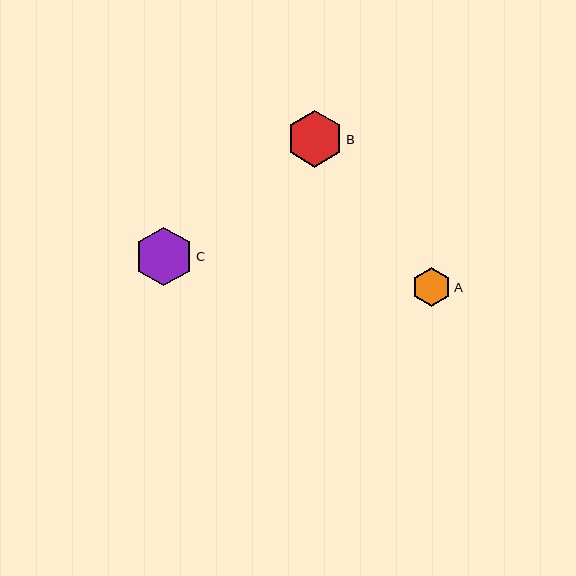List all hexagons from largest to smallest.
From largest to smallest: C, B, A.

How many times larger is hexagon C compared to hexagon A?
Hexagon C is approximately 1.5 times the size of hexagon A.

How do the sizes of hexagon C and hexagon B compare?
Hexagon C and hexagon B are approximately the same size.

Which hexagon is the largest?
Hexagon C is the largest with a size of approximately 59 pixels.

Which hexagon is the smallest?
Hexagon A is the smallest with a size of approximately 39 pixels.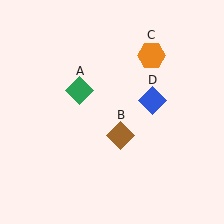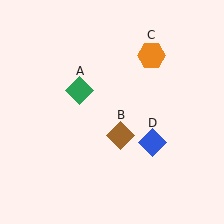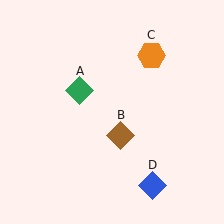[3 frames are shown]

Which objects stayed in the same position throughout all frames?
Green diamond (object A) and brown diamond (object B) and orange hexagon (object C) remained stationary.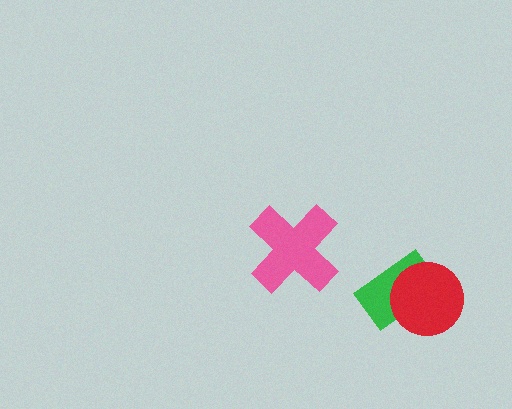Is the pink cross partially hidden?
No, no other shape covers it.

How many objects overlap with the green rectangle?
1 object overlaps with the green rectangle.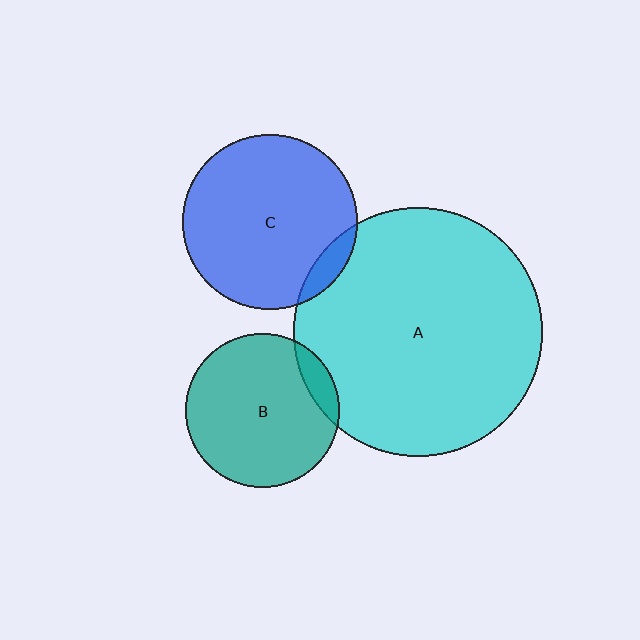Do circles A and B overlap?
Yes.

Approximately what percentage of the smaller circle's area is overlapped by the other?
Approximately 10%.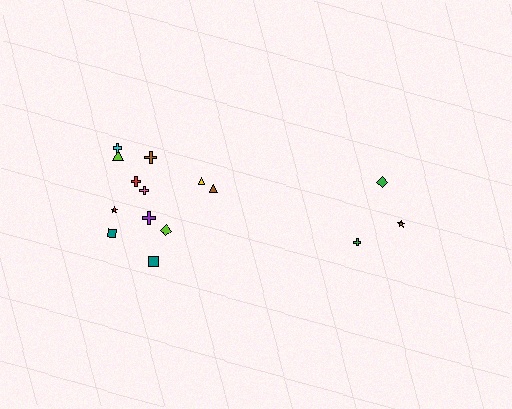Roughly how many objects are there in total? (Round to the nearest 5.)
Roughly 15 objects in total.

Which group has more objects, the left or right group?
The left group.